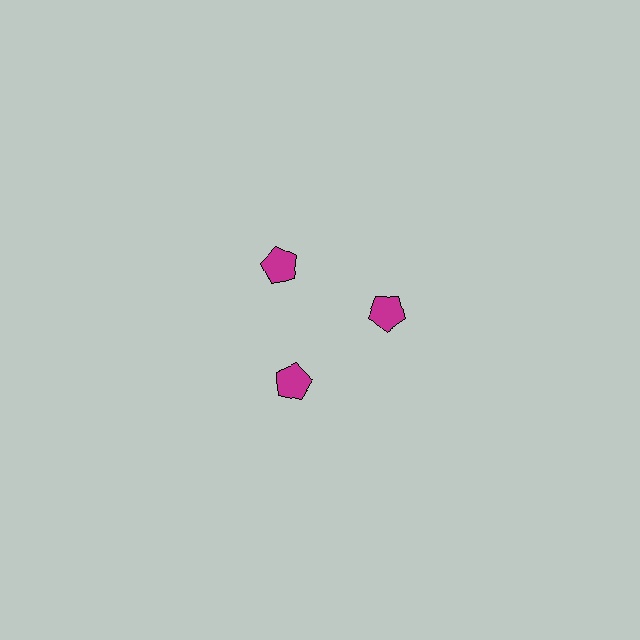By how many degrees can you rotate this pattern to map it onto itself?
The pattern maps onto itself every 120 degrees of rotation.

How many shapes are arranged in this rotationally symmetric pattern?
There are 3 shapes, arranged in 3 groups of 1.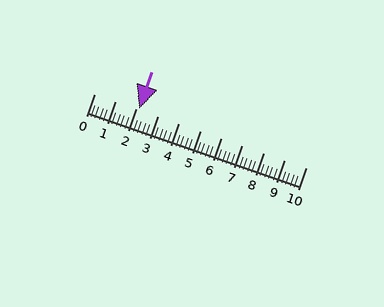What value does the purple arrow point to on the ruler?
The purple arrow points to approximately 2.1.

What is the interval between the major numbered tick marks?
The major tick marks are spaced 1 units apart.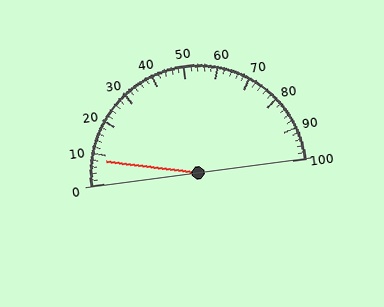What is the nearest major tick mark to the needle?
The nearest major tick mark is 10.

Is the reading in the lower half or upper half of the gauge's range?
The reading is in the lower half of the range (0 to 100).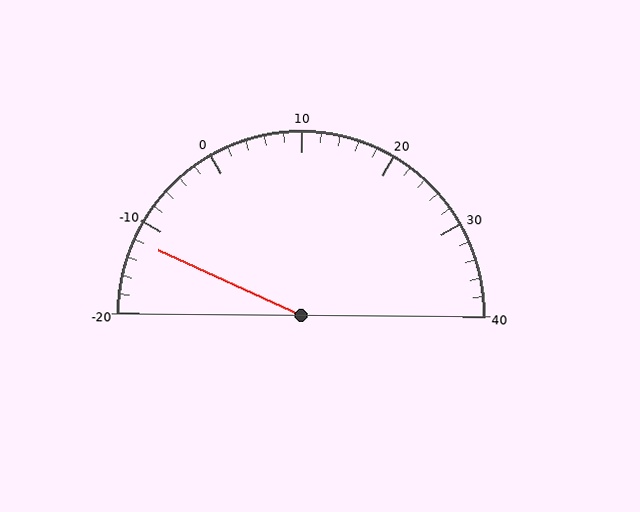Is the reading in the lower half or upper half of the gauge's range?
The reading is in the lower half of the range (-20 to 40).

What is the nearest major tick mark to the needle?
The nearest major tick mark is -10.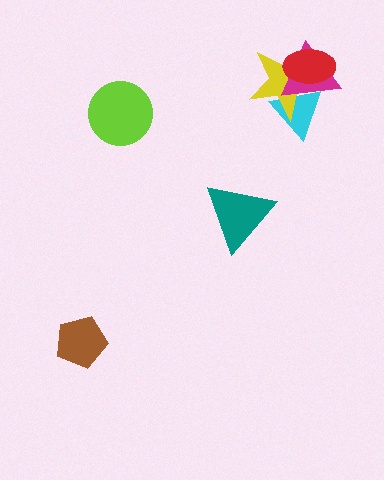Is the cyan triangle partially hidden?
Yes, it is partially covered by another shape.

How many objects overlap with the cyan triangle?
3 objects overlap with the cyan triangle.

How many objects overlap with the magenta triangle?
3 objects overlap with the magenta triangle.